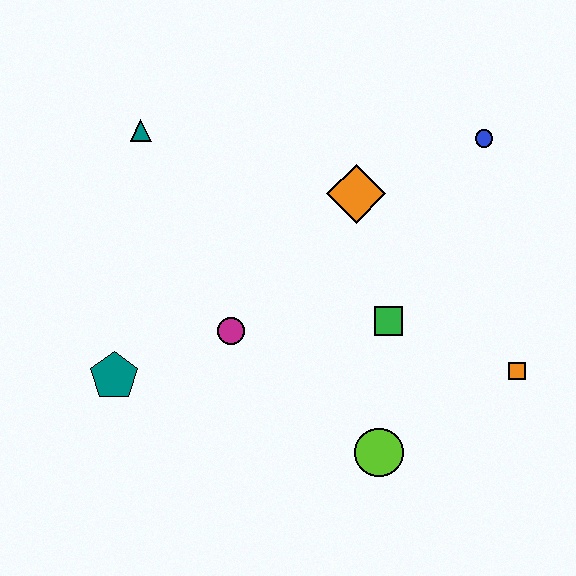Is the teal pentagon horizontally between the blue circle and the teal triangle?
No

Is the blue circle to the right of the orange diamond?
Yes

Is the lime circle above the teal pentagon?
No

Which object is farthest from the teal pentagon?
The blue circle is farthest from the teal pentagon.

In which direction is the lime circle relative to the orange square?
The lime circle is to the left of the orange square.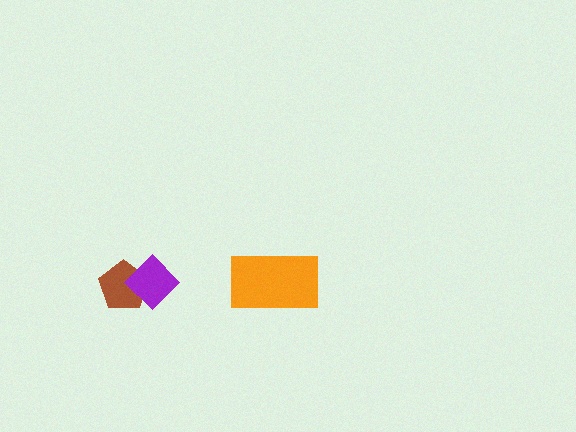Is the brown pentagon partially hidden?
Yes, it is partially covered by another shape.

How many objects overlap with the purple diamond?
1 object overlaps with the purple diamond.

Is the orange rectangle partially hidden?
No, no other shape covers it.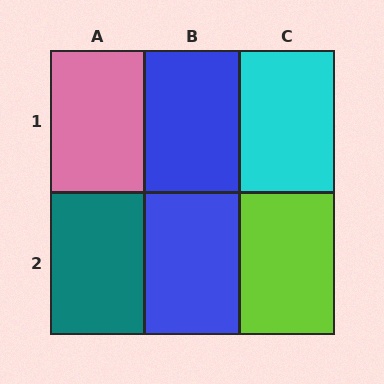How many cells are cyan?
1 cell is cyan.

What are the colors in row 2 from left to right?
Teal, blue, lime.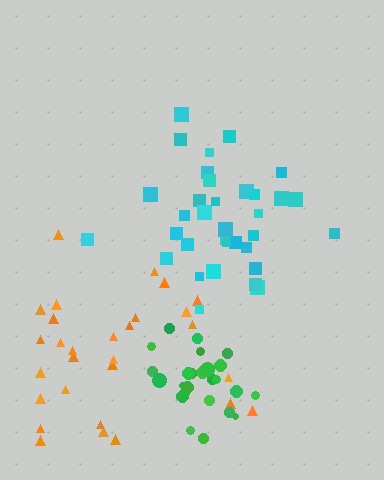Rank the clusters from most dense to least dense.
green, cyan, orange.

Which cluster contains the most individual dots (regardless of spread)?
Cyan (34).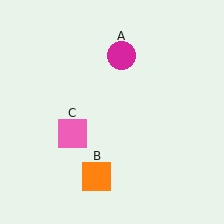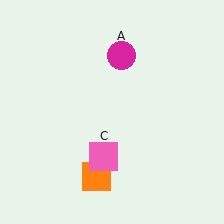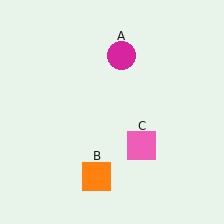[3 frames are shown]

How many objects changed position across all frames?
1 object changed position: pink square (object C).